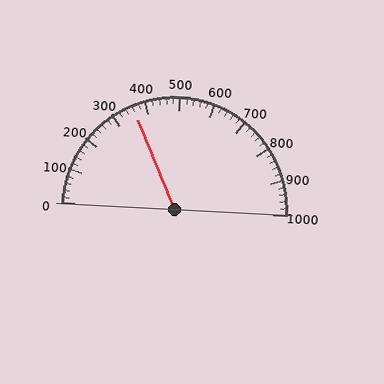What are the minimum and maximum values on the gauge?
The gauge ranges from 0 to 1000.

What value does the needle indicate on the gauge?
The needle indicates approximately 360.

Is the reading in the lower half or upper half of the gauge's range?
The reading is in the lower half of the range (0 to 1000).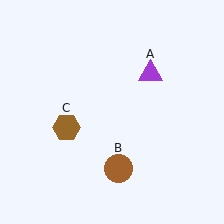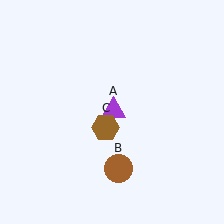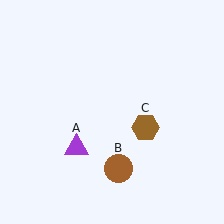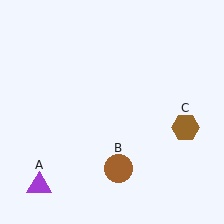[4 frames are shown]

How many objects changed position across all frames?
2 objects changed position: purple triangle (object A), brown hexagon (object C).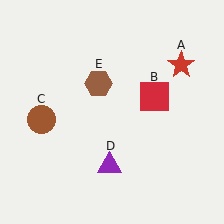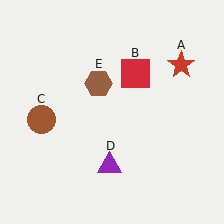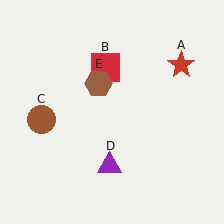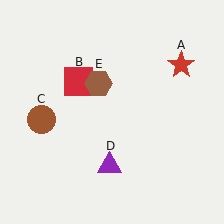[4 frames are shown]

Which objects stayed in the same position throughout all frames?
Red star (object A) and brown circle (object C) and purple triangle (object D) and brown hexagon (object E) remained stationary.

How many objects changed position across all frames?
1 object changed position: red square (object B).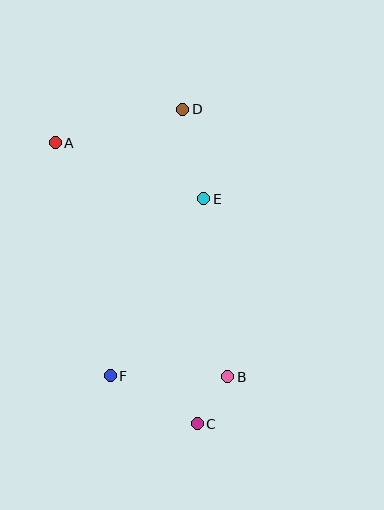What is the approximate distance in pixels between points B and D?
The distance between B and D is approximately 271 pixels.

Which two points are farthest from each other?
Points A and C are farthest from each other.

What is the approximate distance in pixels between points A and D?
The distance between A and D is approximately 131 pixels.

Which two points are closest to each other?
Points B and C are closest to each other.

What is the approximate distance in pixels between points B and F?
The distance between B and F is approximately 117 pixels.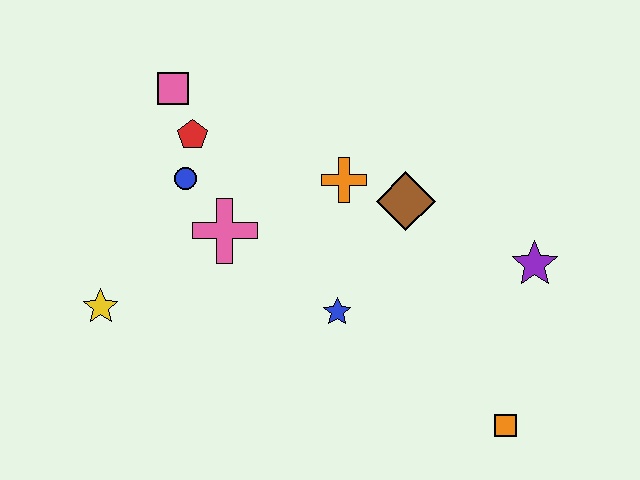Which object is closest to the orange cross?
The brown diamond is closest to the orange cross.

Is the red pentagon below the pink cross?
No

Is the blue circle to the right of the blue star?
No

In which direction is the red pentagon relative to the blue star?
The red pentagon is above the blue star.